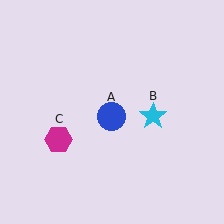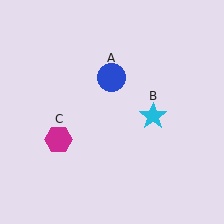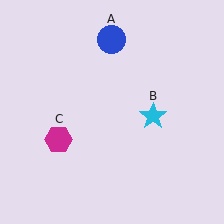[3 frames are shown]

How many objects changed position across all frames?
1 object changed position: blue circle (object A).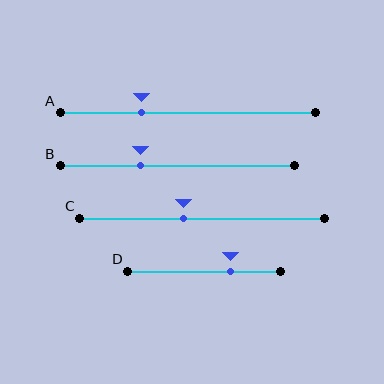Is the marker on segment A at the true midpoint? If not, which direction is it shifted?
No, the marker on segment A is shifted to the left by about 18% of the segment length.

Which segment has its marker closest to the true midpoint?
Segment C has its marker closest to the true midpoint.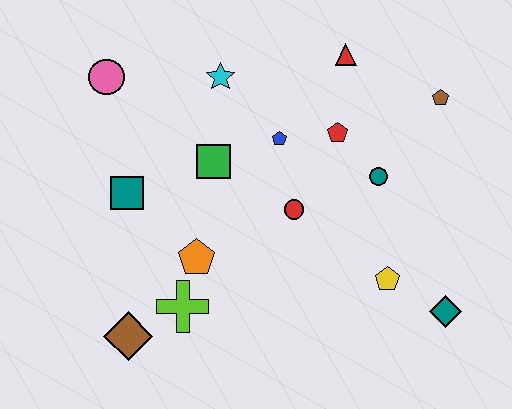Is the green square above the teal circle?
Yes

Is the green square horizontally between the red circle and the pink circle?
Yes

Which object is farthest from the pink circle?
The teal diamond is farthest from the pink circle.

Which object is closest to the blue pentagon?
The red pentagon is closest to the blue pentagon.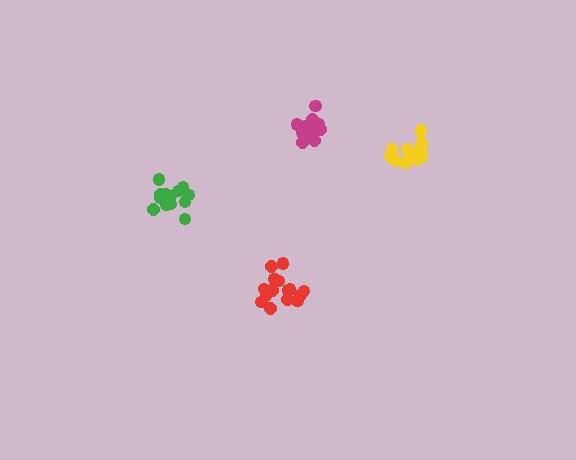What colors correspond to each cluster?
The clusters are colored: magenta, yellow, red, green.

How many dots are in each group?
Group 1: 14 dots, Group 2: 17 dots, Group 3: 15 dots, Group 4: 14 dots (60 total).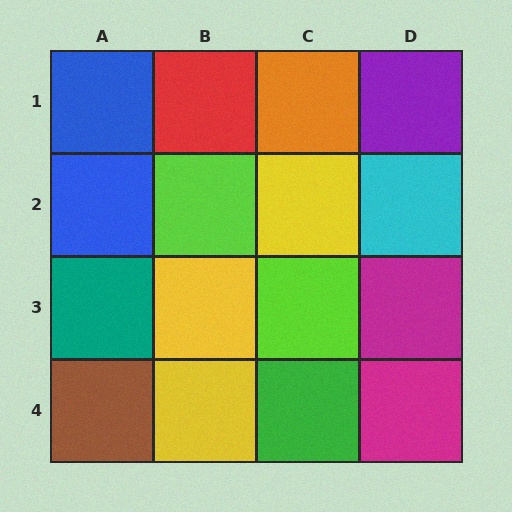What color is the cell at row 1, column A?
Blue.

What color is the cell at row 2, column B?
Lime.